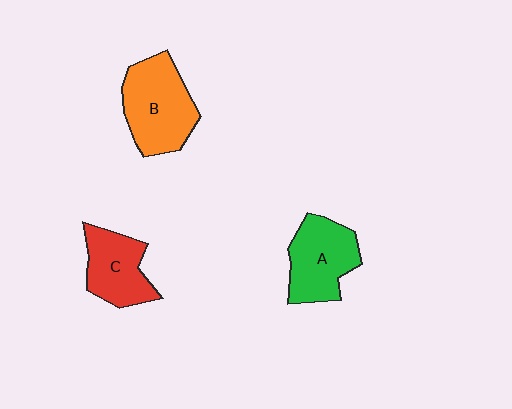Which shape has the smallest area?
Shape C (red).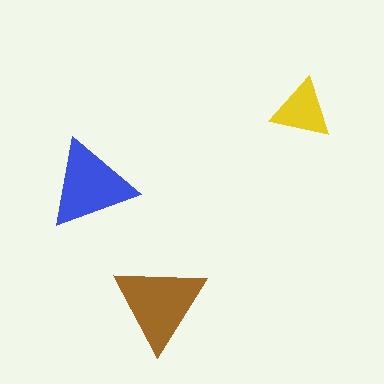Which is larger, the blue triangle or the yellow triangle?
The blue one.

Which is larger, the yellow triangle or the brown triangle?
The brown one.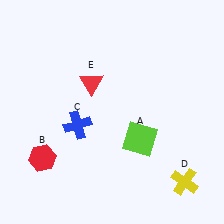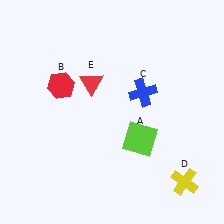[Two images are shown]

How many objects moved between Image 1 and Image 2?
2 objects moved between the two images.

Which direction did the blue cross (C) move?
The blue cross (C) moved right.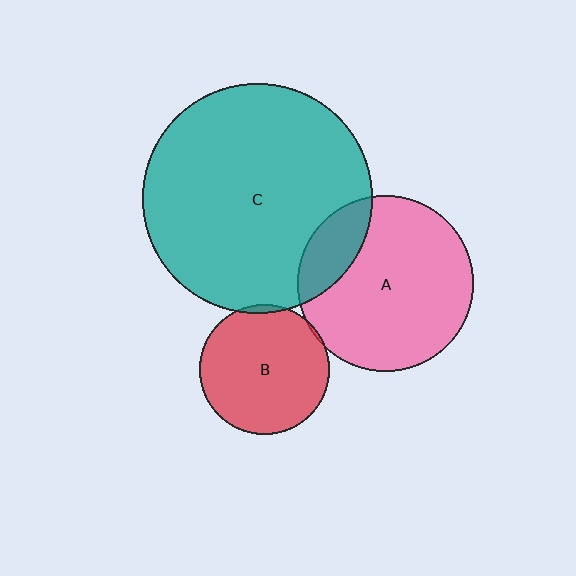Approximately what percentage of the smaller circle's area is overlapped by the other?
Approximately 5%.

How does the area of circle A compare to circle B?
Approximately 1.8 times.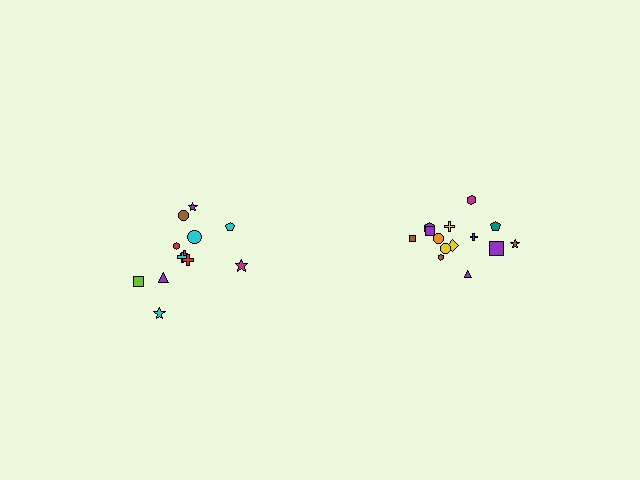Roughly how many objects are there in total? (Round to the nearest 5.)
Roughly 25 objects in total.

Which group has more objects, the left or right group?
The right group.